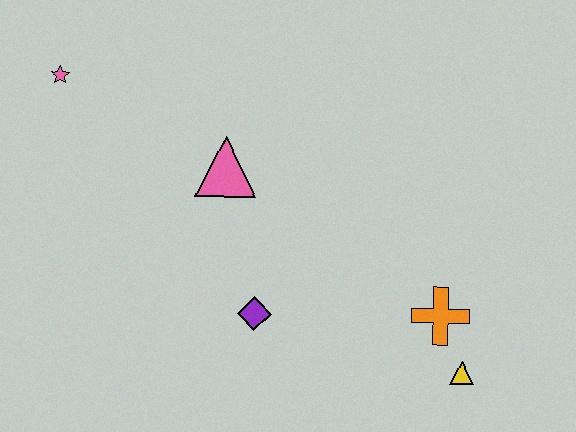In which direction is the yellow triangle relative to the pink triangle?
The yellow triangle is to the right of the pink triangle.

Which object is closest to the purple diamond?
The pink triangle is closest to the purple diamond.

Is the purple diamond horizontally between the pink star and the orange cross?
Yes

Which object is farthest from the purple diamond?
The pink star is farthest from the purple diamond.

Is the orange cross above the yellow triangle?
Yes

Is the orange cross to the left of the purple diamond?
No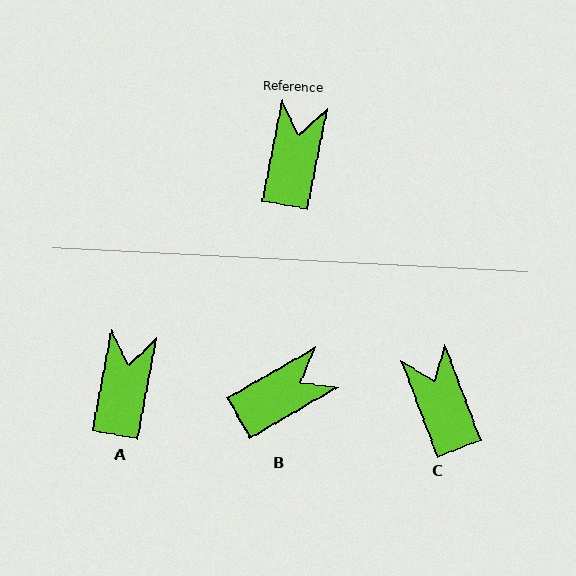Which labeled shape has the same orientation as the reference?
A.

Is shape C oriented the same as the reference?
No, it is off by about 31 degrees.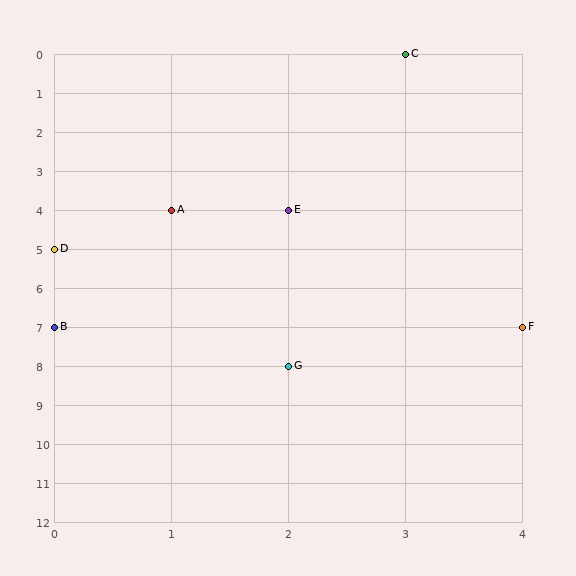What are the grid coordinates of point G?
Point G is at grid coordinates (2, 8).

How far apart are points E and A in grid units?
Points E and A are 1 column apart.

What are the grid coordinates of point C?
Point C is at grid coordinates (3, 0).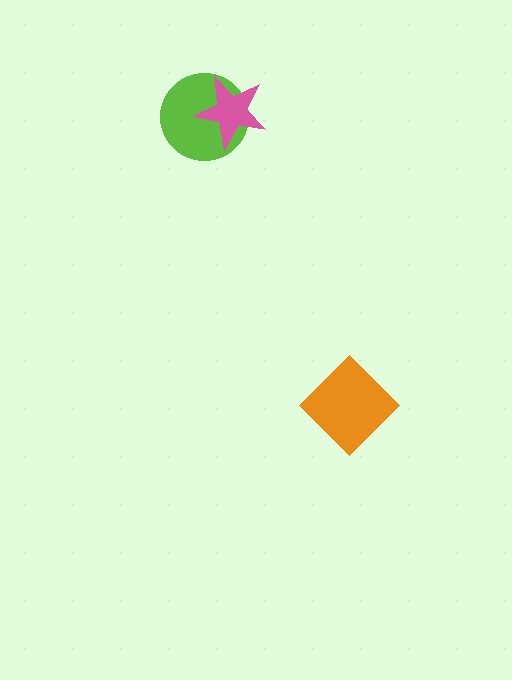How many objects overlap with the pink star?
1 object overlaps with the pink star.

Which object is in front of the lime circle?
The pink star is in front of the lime circle.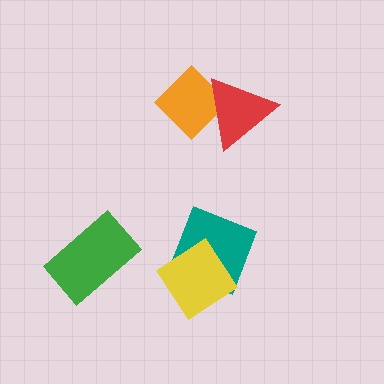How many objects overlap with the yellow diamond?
1 object overlaps with the yellow diamond.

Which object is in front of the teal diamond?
The yellow diamond is in front of the teal diamond.